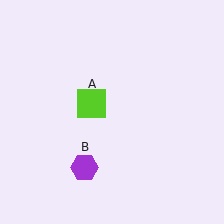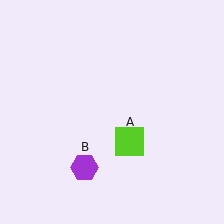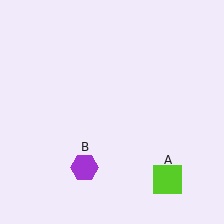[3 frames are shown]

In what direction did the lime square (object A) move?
The lime square (object A) moved down and to the right.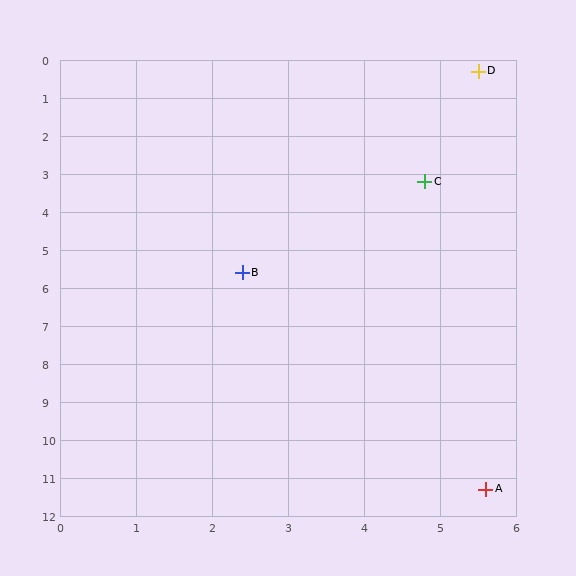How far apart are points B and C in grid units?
Points B and C are about 3.4 grid units apart.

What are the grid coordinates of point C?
Point C is at approximately (4.8, 3.2).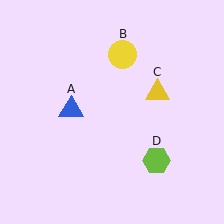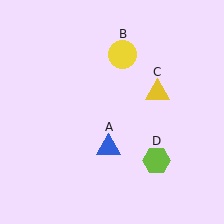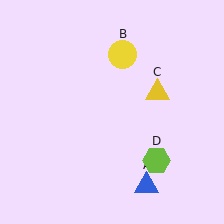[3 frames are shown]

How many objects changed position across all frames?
1 object changed position: blue triangle (object A).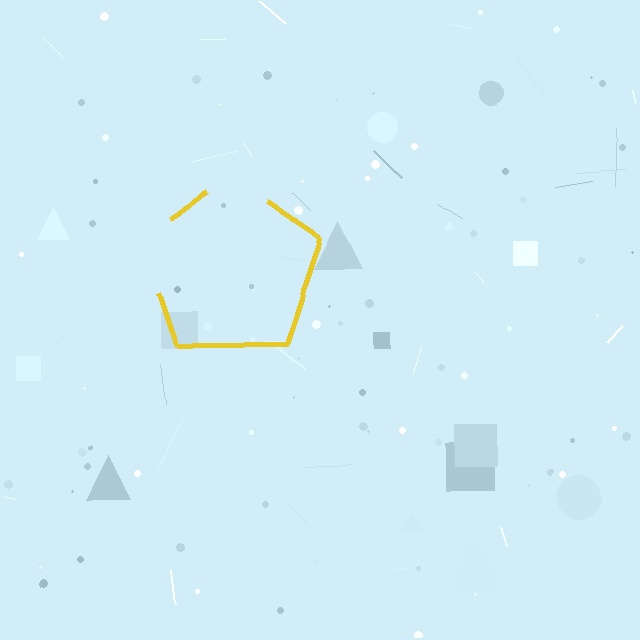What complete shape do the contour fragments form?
The contour fragments form a pentagon.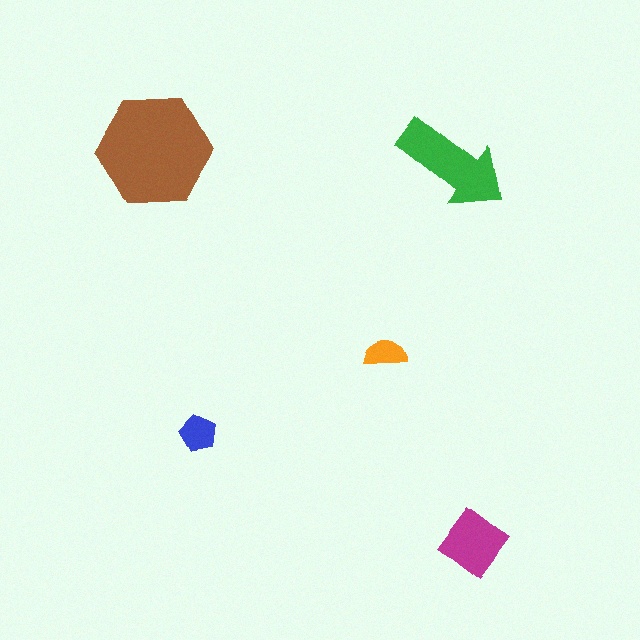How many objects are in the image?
There are 5 objects in the image.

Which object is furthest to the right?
The magenta diamond is rightmost.